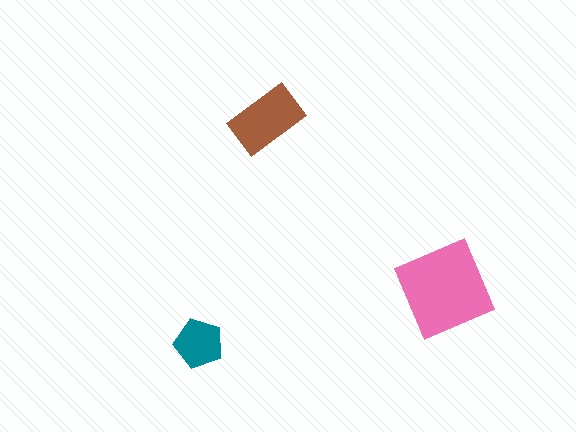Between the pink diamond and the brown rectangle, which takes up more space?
The pink diamond.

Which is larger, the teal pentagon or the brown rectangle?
The brown rectangle.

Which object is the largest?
The pink diamond.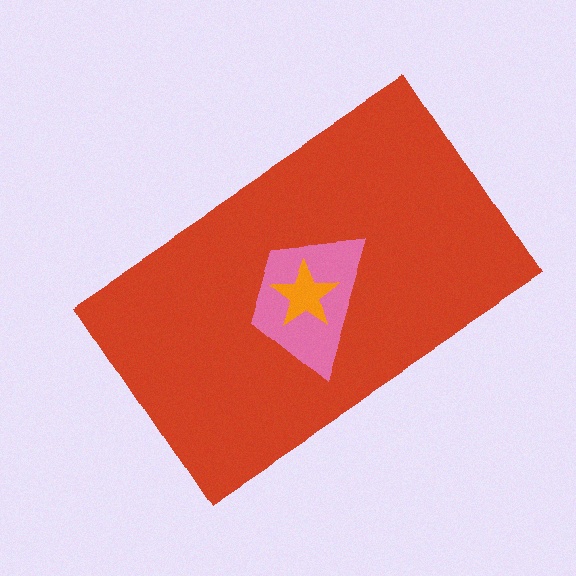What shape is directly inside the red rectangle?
The pink trapezoid.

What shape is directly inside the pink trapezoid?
The orange star.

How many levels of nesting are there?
3.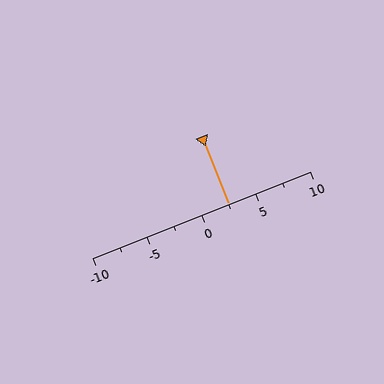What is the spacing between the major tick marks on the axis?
The major ticks are spaced 5 apart.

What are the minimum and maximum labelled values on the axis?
The axis runs from -10 to 10.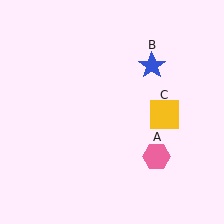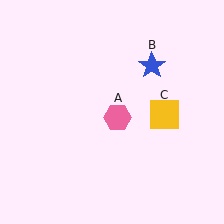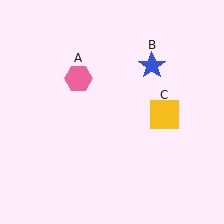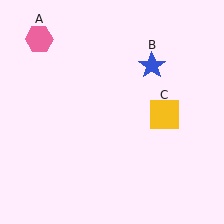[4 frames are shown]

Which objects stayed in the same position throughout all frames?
Blue star (object B) and yellow square (object C) remained stationary.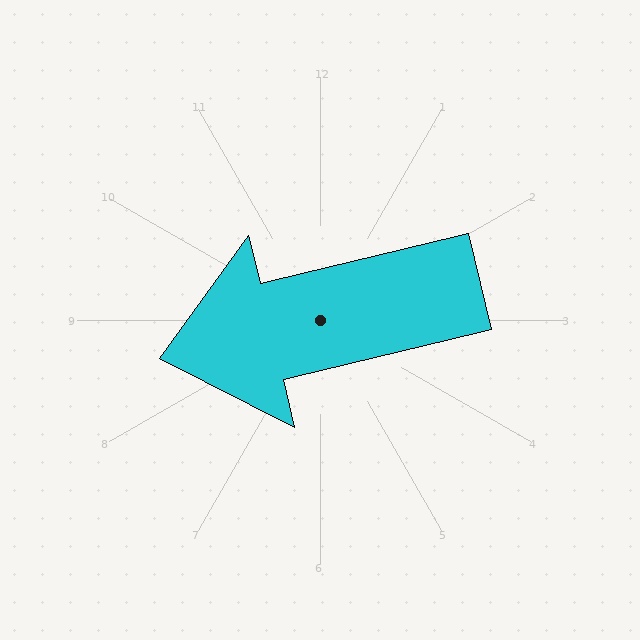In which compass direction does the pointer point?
West.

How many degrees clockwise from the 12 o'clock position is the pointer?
Approximately 257 degrees.